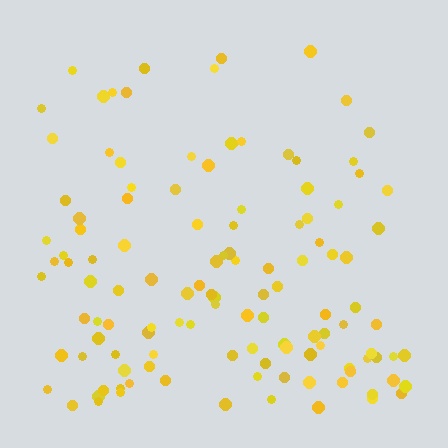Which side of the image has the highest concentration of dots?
The bottom.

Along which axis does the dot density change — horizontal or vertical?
Vertical.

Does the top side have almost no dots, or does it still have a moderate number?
Still a moderate number, just noticeably fewer than the bottom.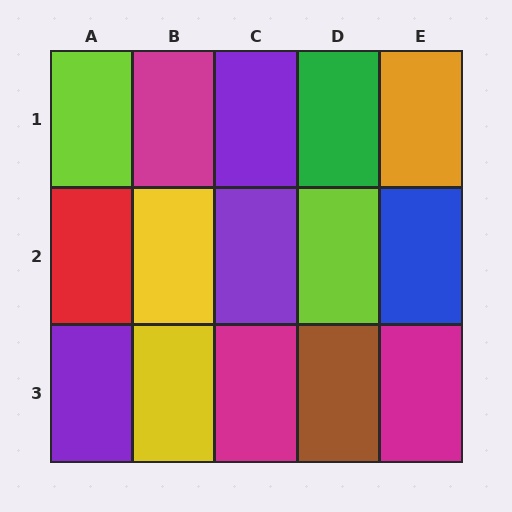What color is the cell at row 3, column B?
Yellow.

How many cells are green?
1 cell is green.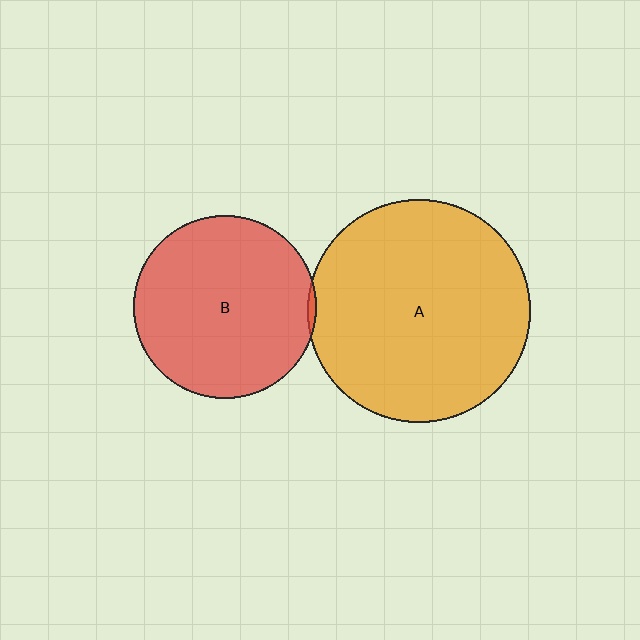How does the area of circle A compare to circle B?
Approximately 1.5 times.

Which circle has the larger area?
Circle A (orange).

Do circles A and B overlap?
Yes.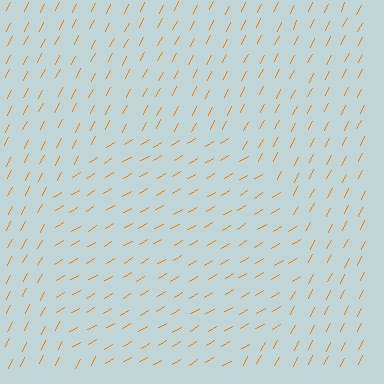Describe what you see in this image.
The image is filled with small orange line segments. A circle region in the image has lines oriented differently from the surrounding lines, creating a visible texture boundary.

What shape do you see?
I see a circle.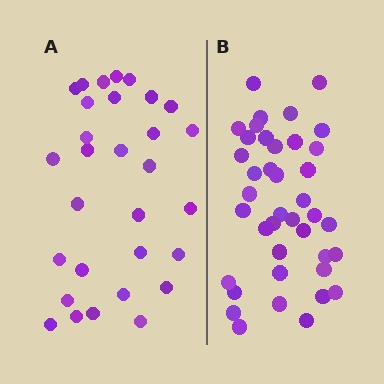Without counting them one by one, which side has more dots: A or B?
Region B (the right region) has more dots.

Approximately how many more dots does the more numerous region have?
Region B has roughly 10 or so more dots than region A.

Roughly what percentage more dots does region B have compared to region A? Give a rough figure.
About 35% more.